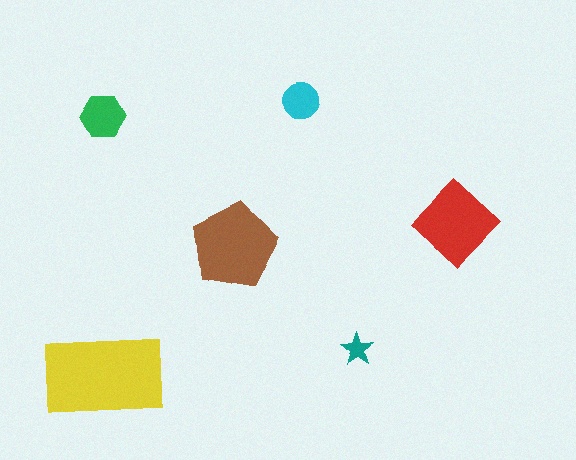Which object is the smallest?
The teal star.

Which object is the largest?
The yellow rectangle.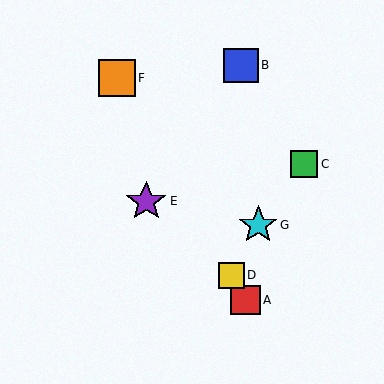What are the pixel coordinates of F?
Object F is at (117, 78).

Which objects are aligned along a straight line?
Objects A, D, F are aligned along a straight line.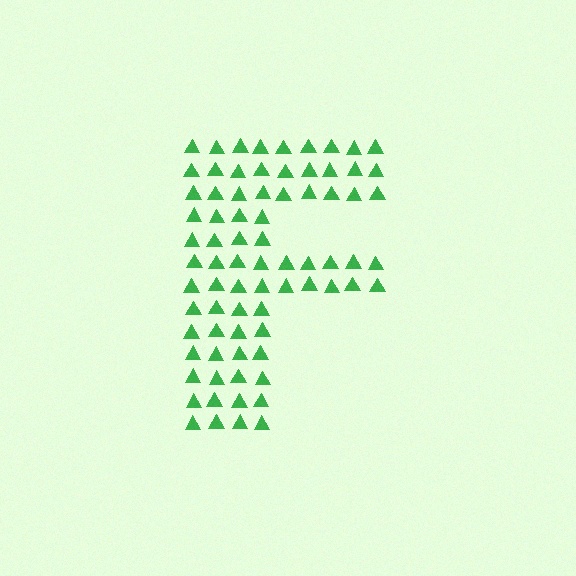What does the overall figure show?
The overall figure shows the letter F.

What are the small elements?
The small elements are triangles.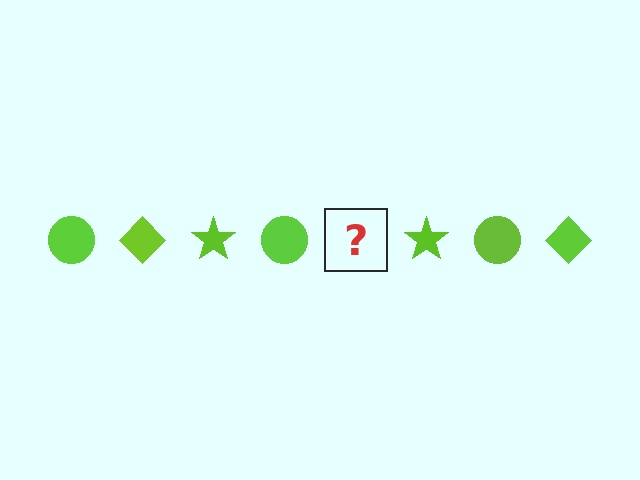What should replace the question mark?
The question mark should be replaced with a lime diamond.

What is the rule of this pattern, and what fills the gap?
The rule is that the pattern cycles through circle, diamond, star shapes in lime. The gap should be filled with a lime diamond.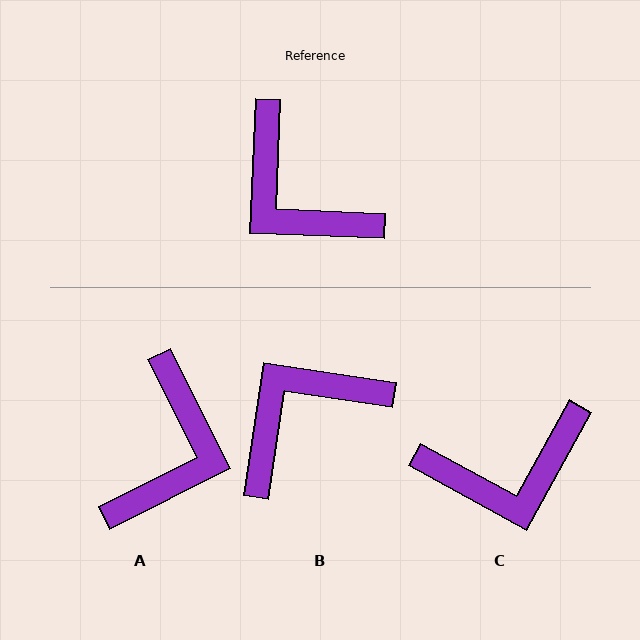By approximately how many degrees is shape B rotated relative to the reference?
Approximately 96 degrees clockwise.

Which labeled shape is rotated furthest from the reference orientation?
A, about 119 degrees away.